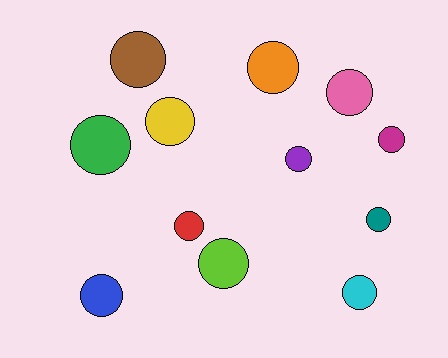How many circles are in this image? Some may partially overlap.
There are 12 circles.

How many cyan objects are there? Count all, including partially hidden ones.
There is 1 cyan object.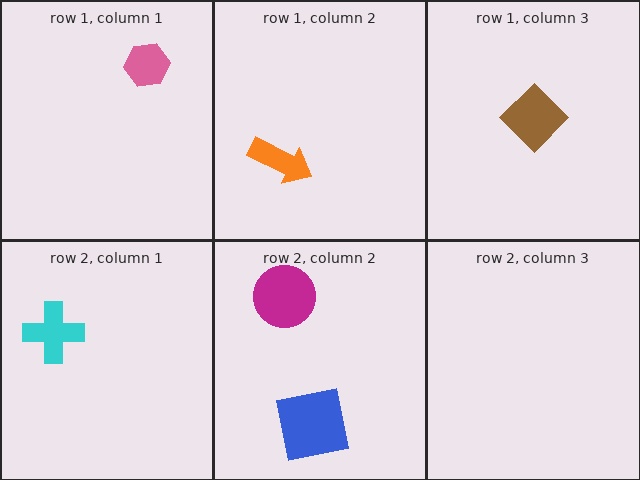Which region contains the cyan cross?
The row 2, column 1 region.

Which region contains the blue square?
The row 2, column 2 region.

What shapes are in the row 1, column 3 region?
The brown diamond.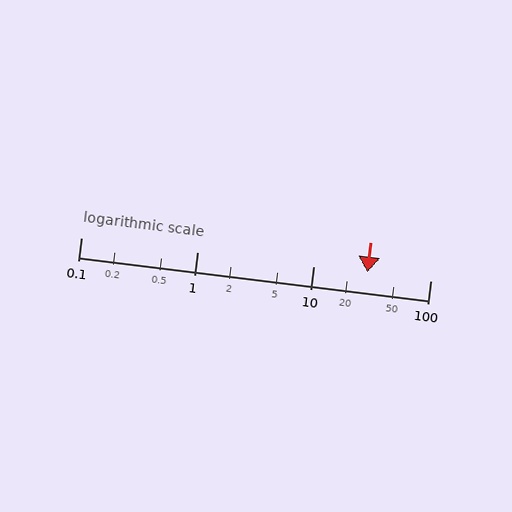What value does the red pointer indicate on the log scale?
The pointer indicates approximately 29.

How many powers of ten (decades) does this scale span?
The scale spans 3 decades, from 0.1 to 100.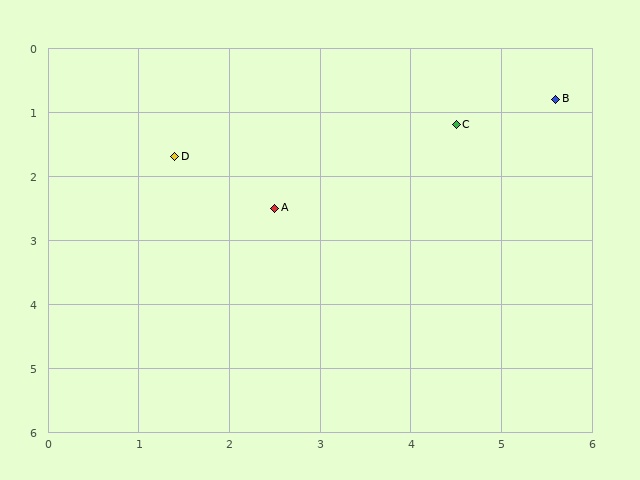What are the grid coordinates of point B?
Point B is at approximately (5.6, 0.8).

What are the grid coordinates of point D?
Point D is at approximately (1.4, 1.7).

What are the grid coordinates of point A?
Point A is at approximately (2.5, 2.5).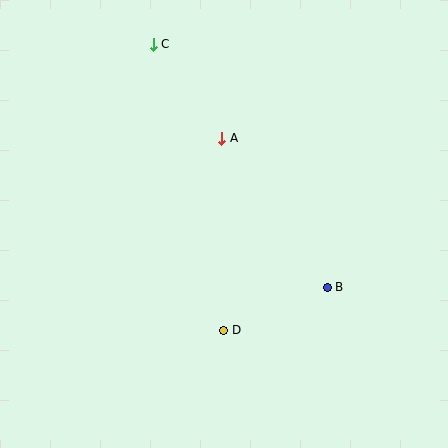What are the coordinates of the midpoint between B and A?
The midpoint between B and A is at (274, 213).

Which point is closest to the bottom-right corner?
Point B is closest to the bottom-right corner.